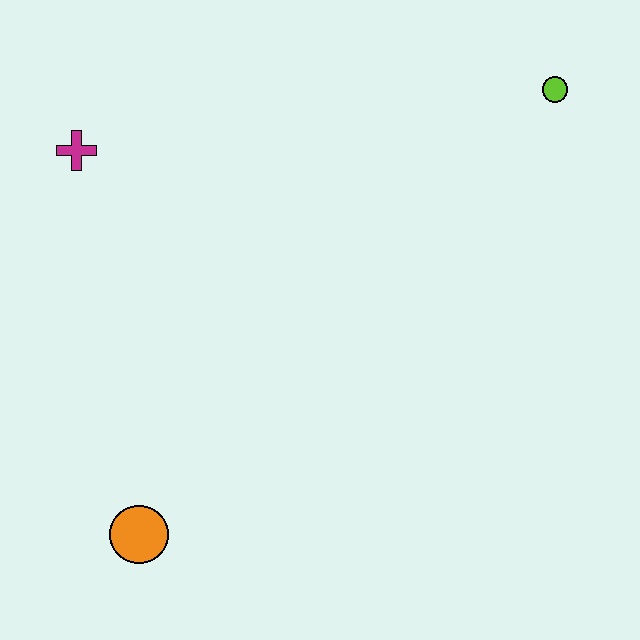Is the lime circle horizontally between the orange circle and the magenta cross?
No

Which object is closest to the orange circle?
The magenta cross is closest to the orange circle.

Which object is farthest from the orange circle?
The lime circle is farthest from the orange circle.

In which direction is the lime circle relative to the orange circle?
The lime circle is above the orange circle.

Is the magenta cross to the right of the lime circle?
No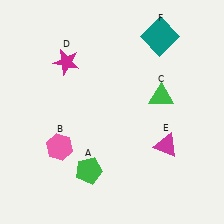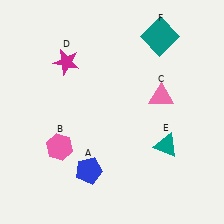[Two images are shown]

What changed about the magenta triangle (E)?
In Image 1, E is magenta. In Image 2, it changed to teal.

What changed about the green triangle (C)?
In Image 1, C is green. In Image 2, it changed to pink.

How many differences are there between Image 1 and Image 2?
There are 3 differences between the two images.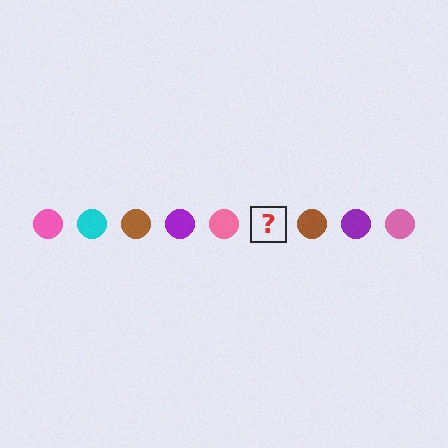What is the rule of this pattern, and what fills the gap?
The rule is that the pattern cycles through pink, cyan, brown, purple circles. The gap should be filled with a cyan circle.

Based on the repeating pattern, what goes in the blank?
The blank should be a cyan circle.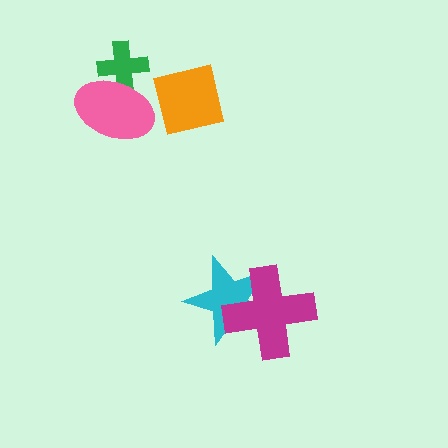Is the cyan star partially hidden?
Yes, it is partially covered by another shape.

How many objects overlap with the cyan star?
1 object overlaps with the cyan star.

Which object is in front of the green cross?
The pink ellipse is in front of the green cross.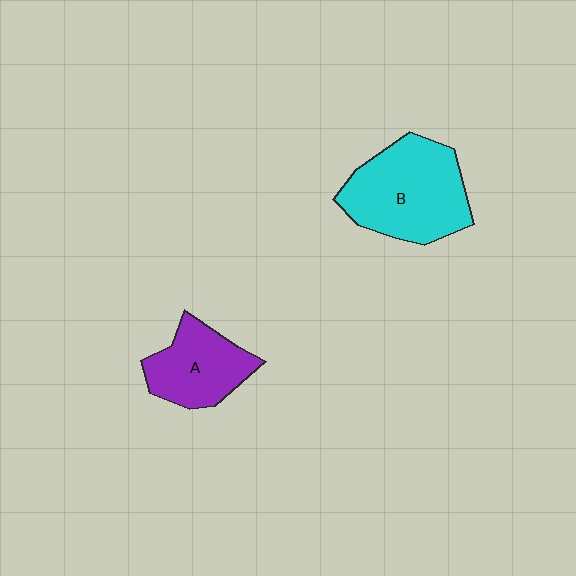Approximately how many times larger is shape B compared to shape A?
Approximately 1.5 times.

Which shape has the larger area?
Shape B (cyan).